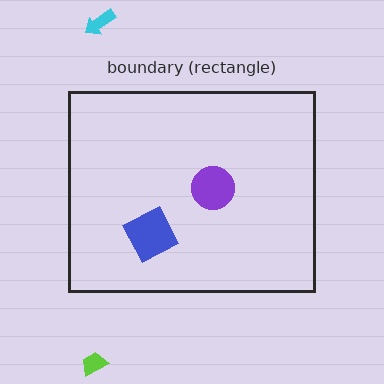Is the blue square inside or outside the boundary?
Inside.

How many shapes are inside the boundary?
2 inside, 2 outside.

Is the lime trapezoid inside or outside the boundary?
Outside.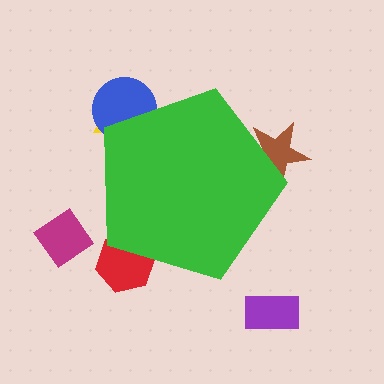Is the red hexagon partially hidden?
Yes, the red hexagon is partially hidden behind the green pentagon.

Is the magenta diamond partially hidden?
No, the magenta diamond is fully visible.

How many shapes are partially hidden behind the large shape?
4 shapes are partially hidden.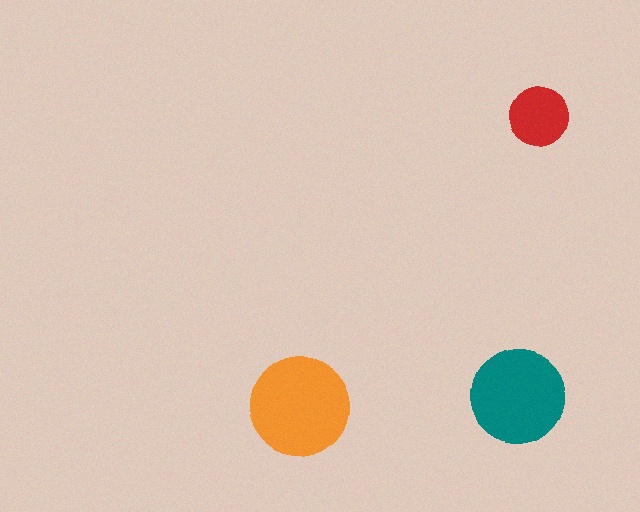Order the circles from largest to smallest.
the orange one, the teal one, the red one.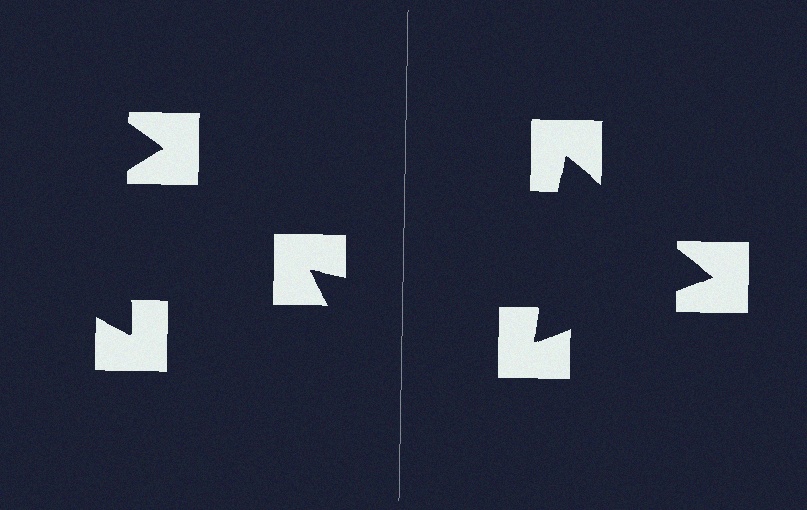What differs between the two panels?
The notched squares are positioned identically on both sides; only the wedge orientations differ. On the right they align to a triangle; on the left they are misaligned.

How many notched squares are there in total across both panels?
6 — 3 on each side.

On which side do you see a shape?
An illusory triangle appears on the right side. On the left side the wedge cuts are rotated, so no coherent shape forms.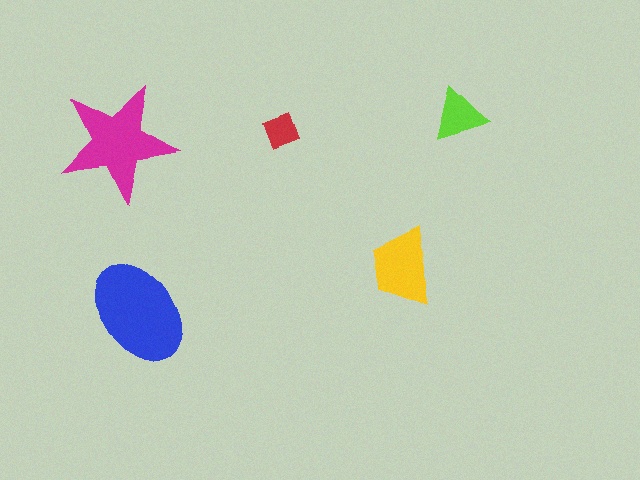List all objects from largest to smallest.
The blue ellipse, the magenta star, the yellow trapezoid, the lime triangle, the red diamond.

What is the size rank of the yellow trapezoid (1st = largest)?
3rd.